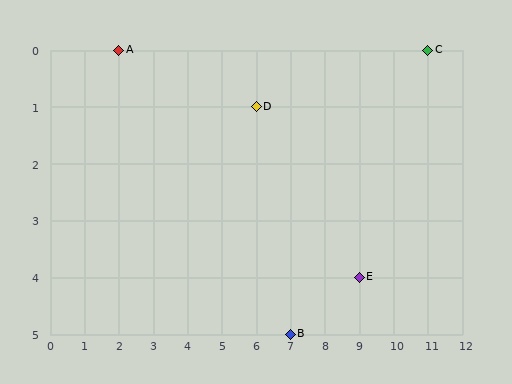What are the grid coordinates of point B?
Point B is at grid coordinates (7, 5).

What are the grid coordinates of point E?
Point E is at grid coordinates (9, 4).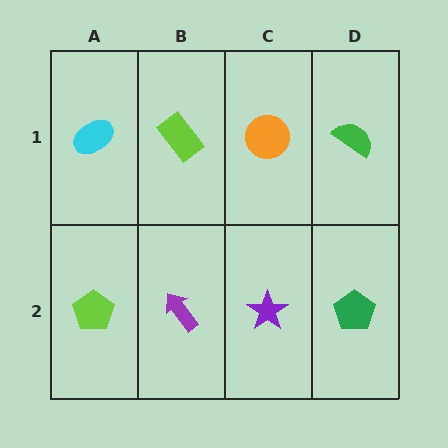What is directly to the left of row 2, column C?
A purple arrow.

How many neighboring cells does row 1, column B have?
3.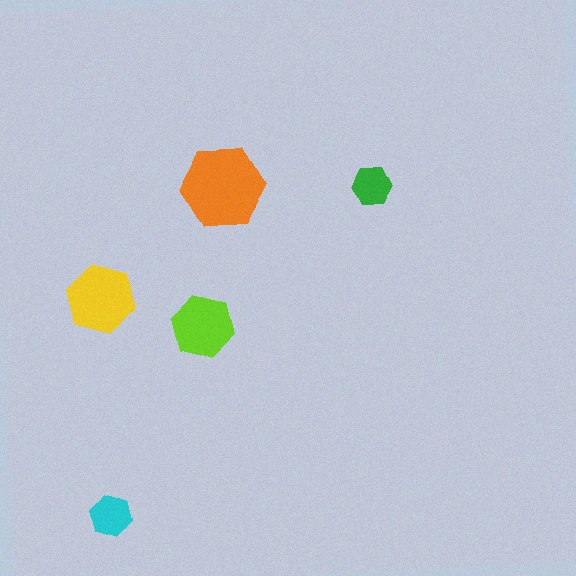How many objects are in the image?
There are 5 objects in the image.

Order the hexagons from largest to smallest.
the orange one, the yellow one, the lime one, the cyan one, the green one.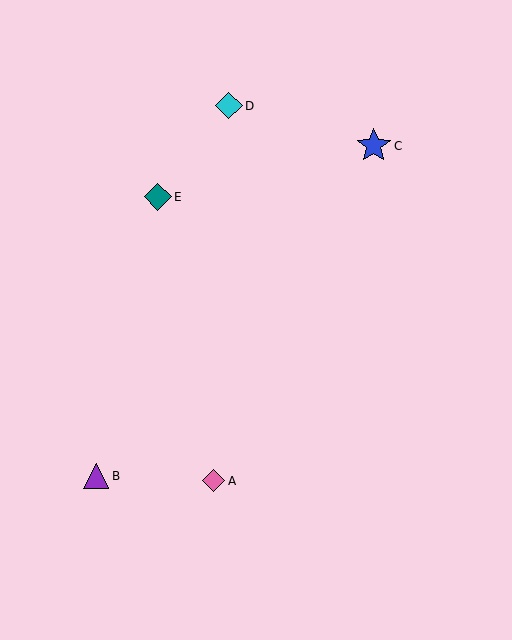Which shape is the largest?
The blue star (labeled C) is the largest.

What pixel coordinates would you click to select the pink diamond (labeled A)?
Click at (214, 481) to select the pink diamond A.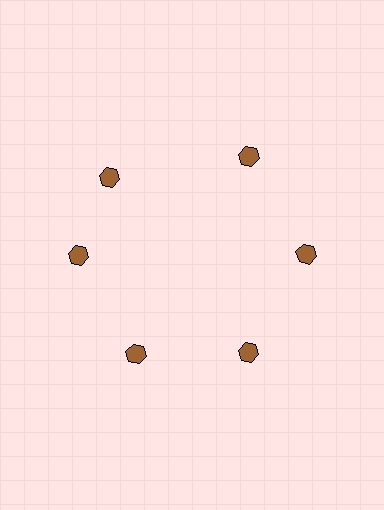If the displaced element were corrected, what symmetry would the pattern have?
It would have 6-fold rotational symmetry — the pattern would map onto itself every 60 degrees.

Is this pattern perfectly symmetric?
No. The 6 brown hexagons are arranged in a ring, but one element near the 11 o'clock position is rotated out of alignment along the ring, breaking the 6-fold rotational symmetry.